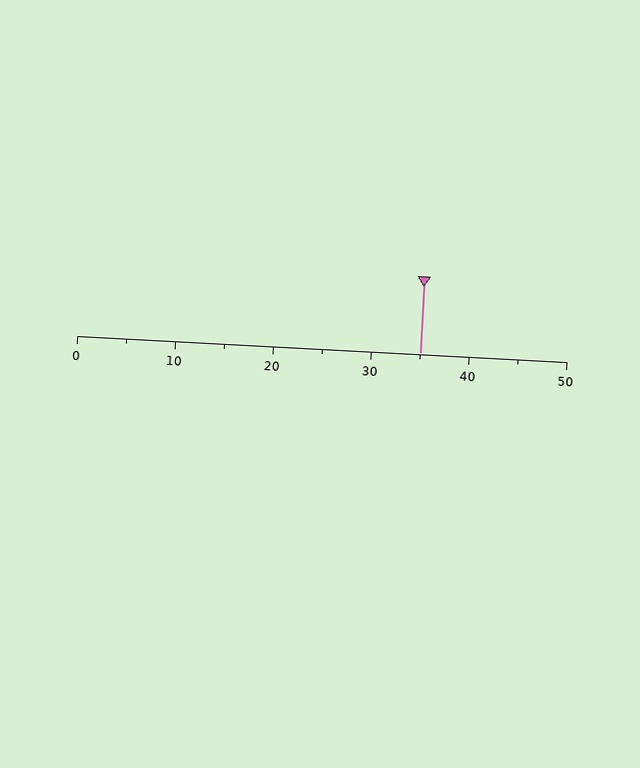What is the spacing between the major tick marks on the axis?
The major ticks are spaced 10 apart.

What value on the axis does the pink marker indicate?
The marker indicates approximately 35.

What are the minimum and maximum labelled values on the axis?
The axis runs from 0 to 50.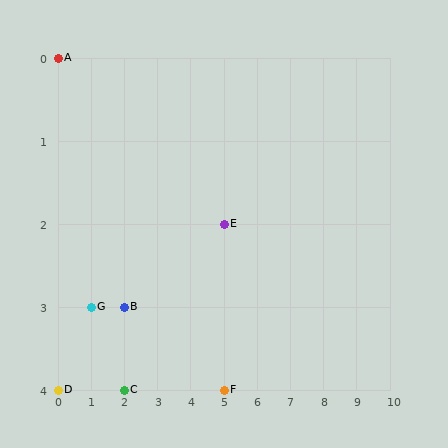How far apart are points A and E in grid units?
Points A and E are 5 columns and 2 rows apart (about 5.4 grid units diagonally).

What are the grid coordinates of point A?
Point A is at grid coordinates (0, 0).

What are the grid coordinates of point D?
Point D is at grid coordinates (0, 4).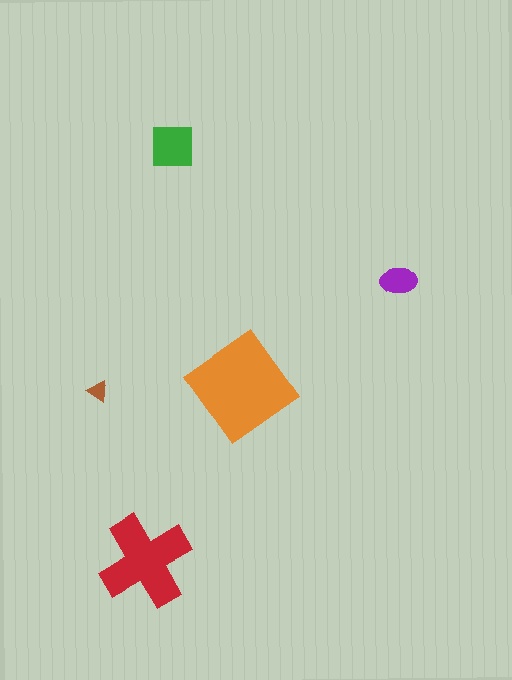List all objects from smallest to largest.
The brown triangle, the purple ellipse, the green square, the red cross, the orange diamond.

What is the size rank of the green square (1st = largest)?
3rd.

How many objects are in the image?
There are 5 objects in the image.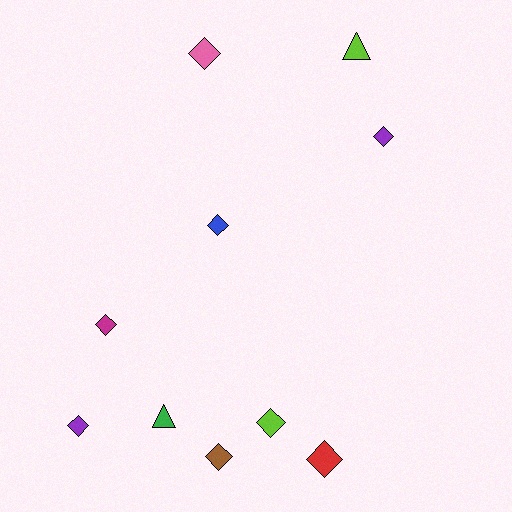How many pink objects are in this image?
There is 1 pink object.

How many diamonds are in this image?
There are 8 diamonds.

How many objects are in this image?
There are 10 objects.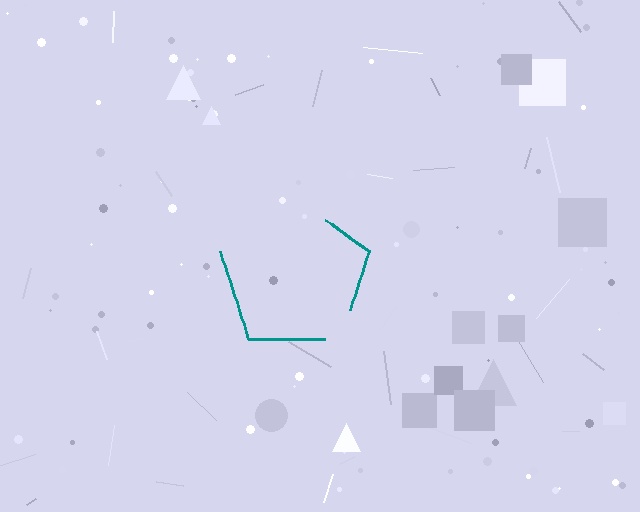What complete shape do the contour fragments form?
The contour fragments form a pentagon.